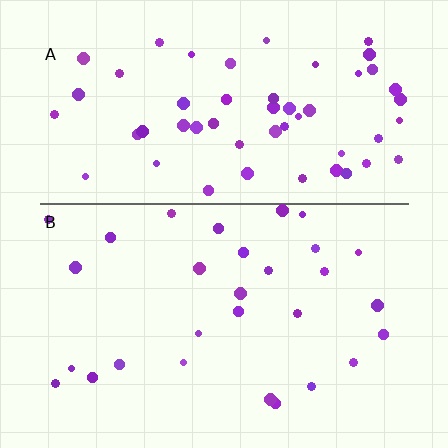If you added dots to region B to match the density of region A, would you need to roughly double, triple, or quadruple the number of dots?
Approximately double.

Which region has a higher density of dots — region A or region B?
A (the top).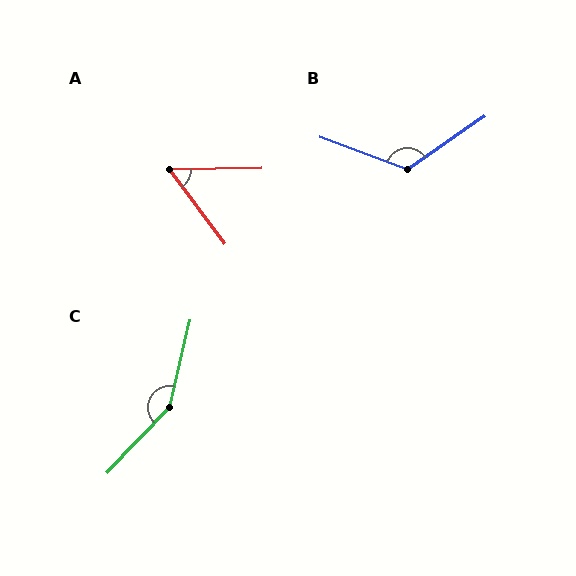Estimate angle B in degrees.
Approximately 125 degrees.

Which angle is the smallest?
A, at approximately 55 degrees.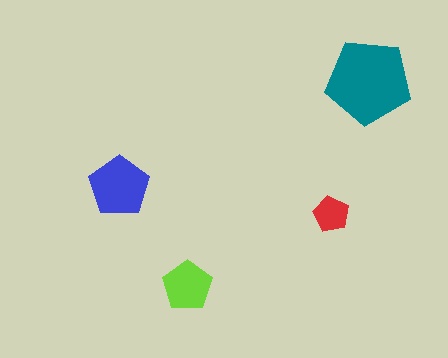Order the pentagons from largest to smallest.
the teal one, the blue one, the lime one, the red one.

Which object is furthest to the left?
The blue pentagon is leftmost.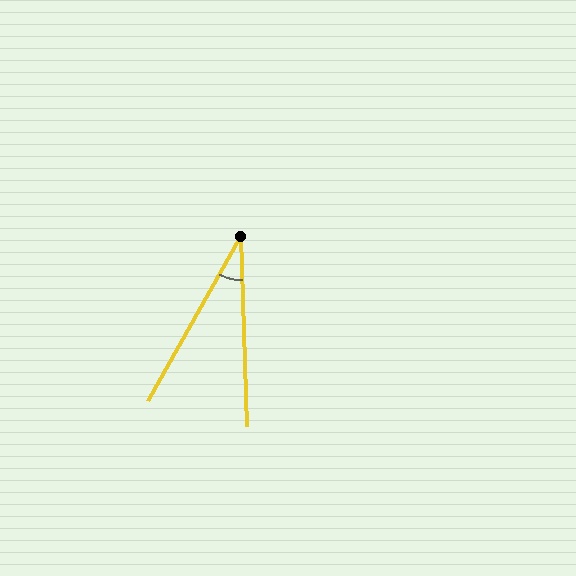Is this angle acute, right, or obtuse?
It is acute.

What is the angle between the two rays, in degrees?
Approximately 31 degrees.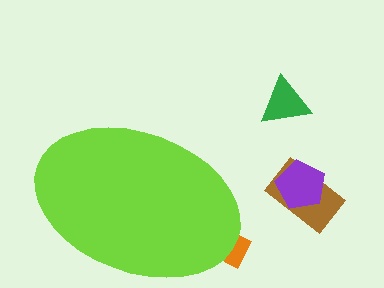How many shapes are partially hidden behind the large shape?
1 shape is partially hidden.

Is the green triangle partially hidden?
No, the green triangle is fully visible.